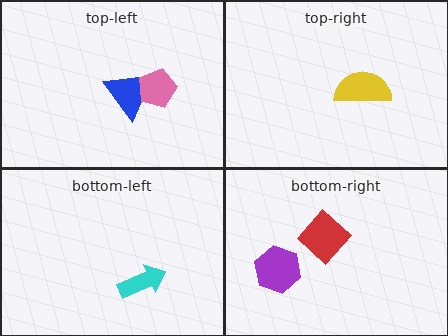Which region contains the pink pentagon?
The top-left region.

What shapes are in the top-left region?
The blue triangle, the pink pentagon.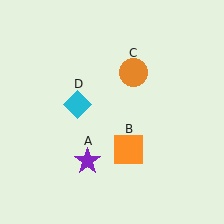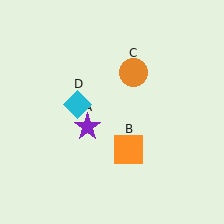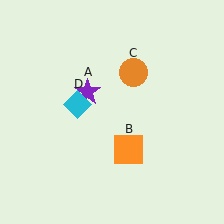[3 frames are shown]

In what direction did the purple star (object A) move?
The purple star (object A) moved up.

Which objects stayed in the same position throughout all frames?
Orange square (object B) and orange circle (object C) and cyan diamond (object D) remained stationary.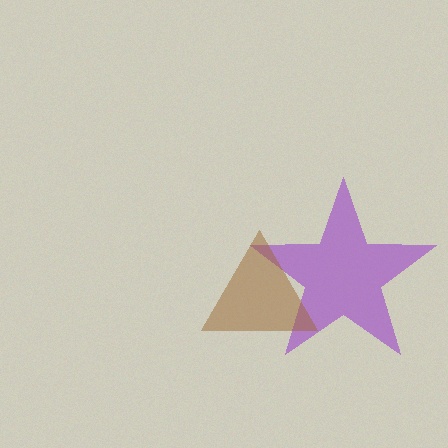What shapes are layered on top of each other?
The layered shapes are: a purple star, a brown triangle.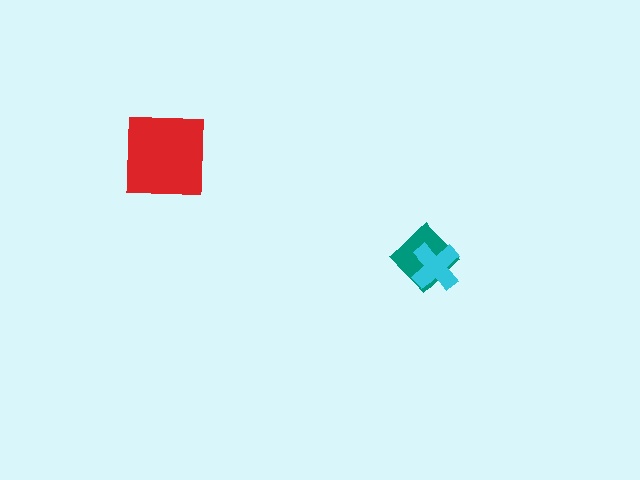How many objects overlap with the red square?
0 objects overlap with the red square.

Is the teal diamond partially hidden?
Yes, it is partially covered by another shape.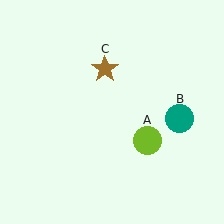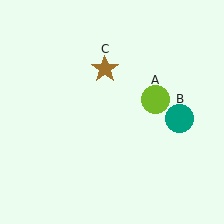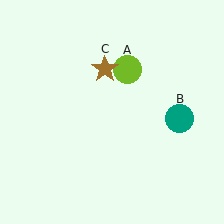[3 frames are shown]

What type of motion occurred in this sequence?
The lime circle (object A) rotated counterclockwise around the center of the scene.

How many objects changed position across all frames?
1 object changed position: lime circle (object A).